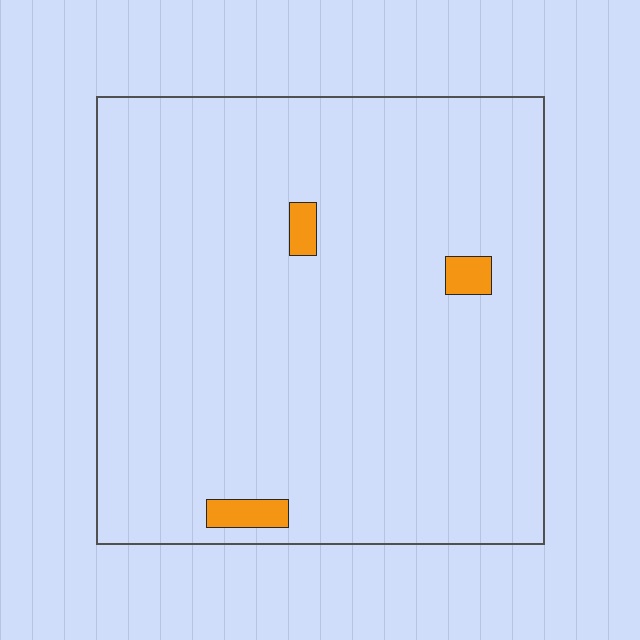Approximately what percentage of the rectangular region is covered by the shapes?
Approximately 5%.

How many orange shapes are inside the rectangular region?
3.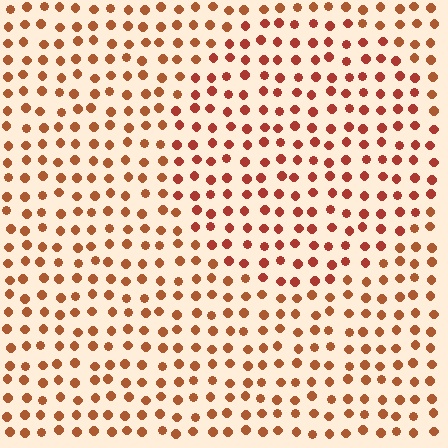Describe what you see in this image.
The image is filled with small brown elements in a uniform arrangement. A circle-shaped region is visible where the elements are tinted to a slightly different hue, forming a subtle color boundary.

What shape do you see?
I see a circle.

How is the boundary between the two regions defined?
The boundary is defined purely by a slight shift in hue (about 17 degrees). Spacing, size, and orientation are identical on both sides.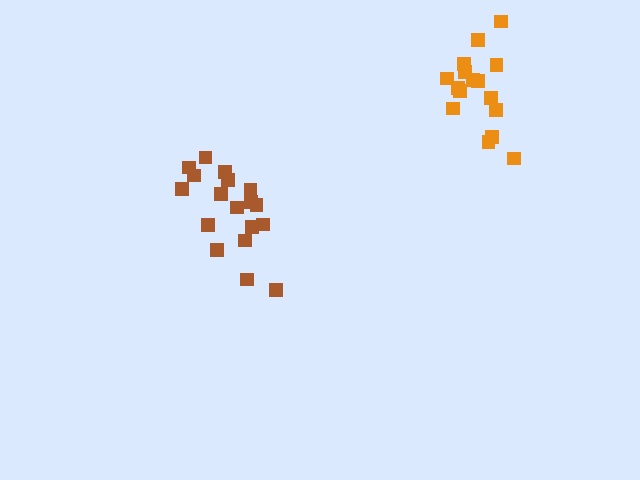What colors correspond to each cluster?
The clusters are colored: orange, brown.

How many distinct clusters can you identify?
There are 2 distinct clusters.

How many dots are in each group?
Group 1: 16 dots, Group 2: 18 dots (34 total).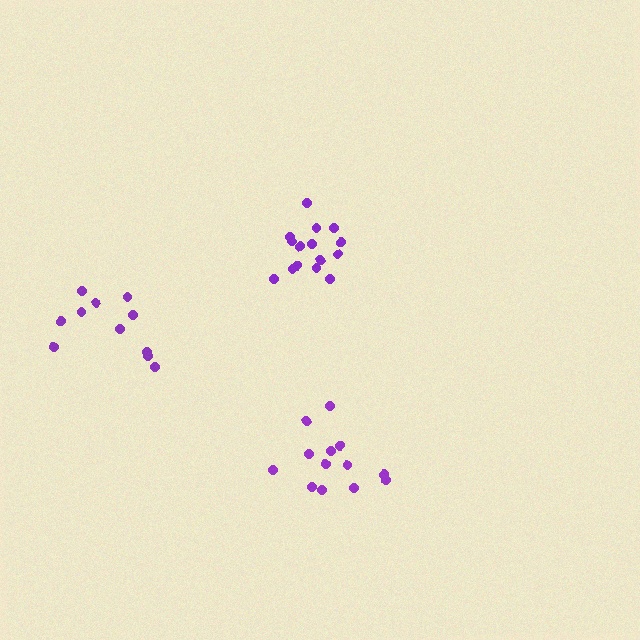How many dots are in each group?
Group 1: 13 dots, Group 2: 15 dots, Group 3: 11 dots (39 total).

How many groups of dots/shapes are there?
There are 3 groups.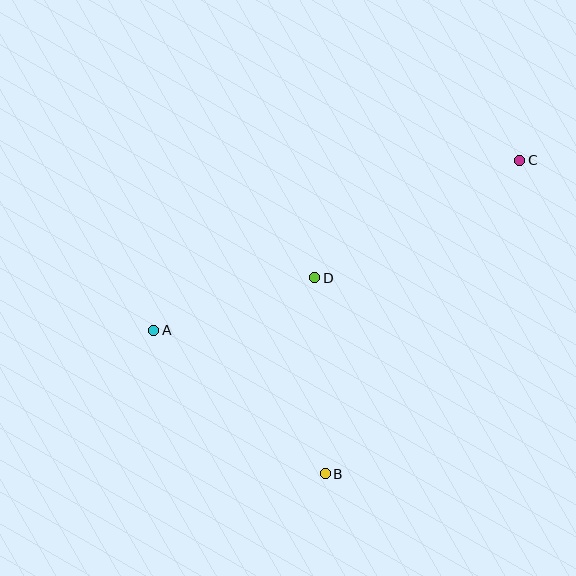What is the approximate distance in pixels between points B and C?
The distance between B and C is approximately 369 pixels.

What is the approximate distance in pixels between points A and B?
The distance between A and B is approximately 224 pixels.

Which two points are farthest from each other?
Points A and C are farthest from each other.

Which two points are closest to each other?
Points A and D are closest to each other.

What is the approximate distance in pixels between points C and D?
The distance between C and D is approximately 236 pixels.